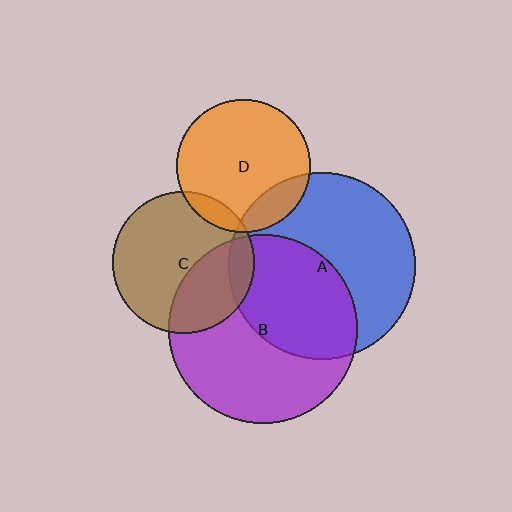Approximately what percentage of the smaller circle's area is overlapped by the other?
Approximately 10%.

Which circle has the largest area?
Circle B (purple).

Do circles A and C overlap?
Yes.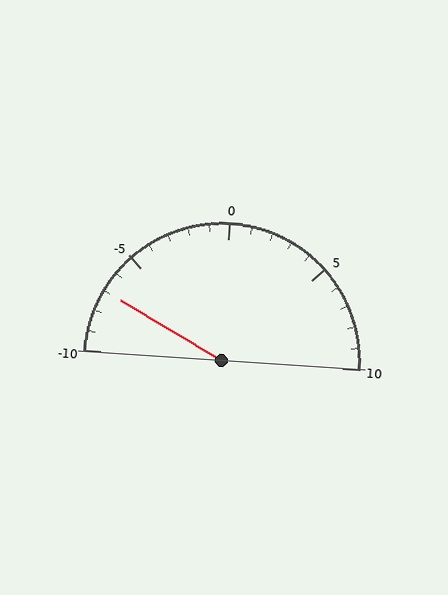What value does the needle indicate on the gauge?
The needle indicates approximately -7.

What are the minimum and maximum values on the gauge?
The gauge ranges from -10 to 10.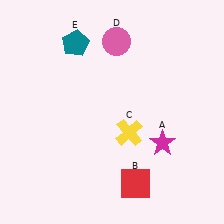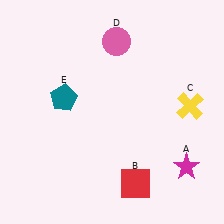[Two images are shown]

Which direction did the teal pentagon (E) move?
The teal pentagon (E) moved down.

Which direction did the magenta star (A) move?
The magenta star (A) moved right.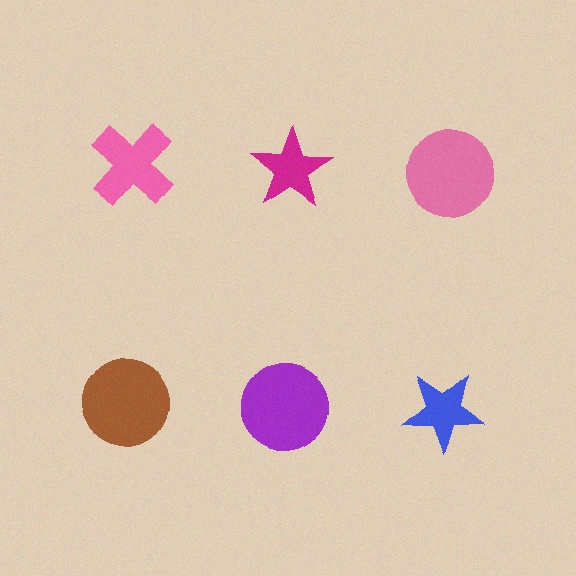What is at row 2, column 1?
A brown circle.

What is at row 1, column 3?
A pink circle.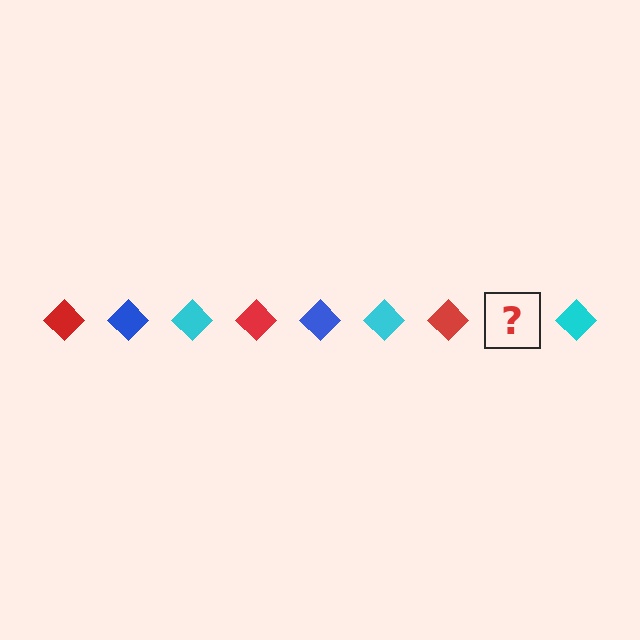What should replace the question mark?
The question mark should be replaced with a blue diamond.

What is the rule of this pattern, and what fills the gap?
The rule is that the pattern cycles through red, blue, cyan diamonds. The gap should be filled with a blue diamond.